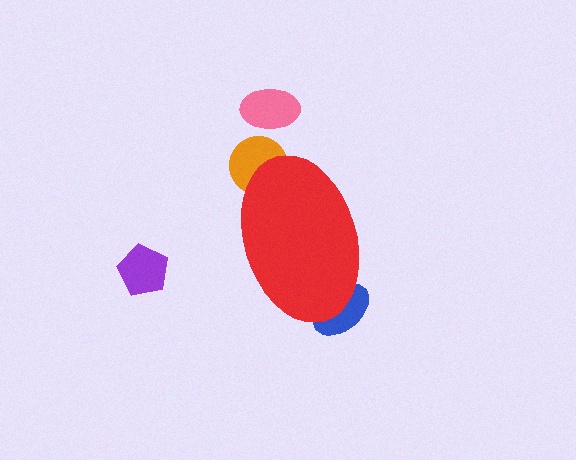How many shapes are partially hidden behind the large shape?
2 shapes are partially hidden.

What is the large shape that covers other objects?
A red ellipse.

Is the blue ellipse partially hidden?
Yes, the blue ellipse is partially hidden behind the red ellipse.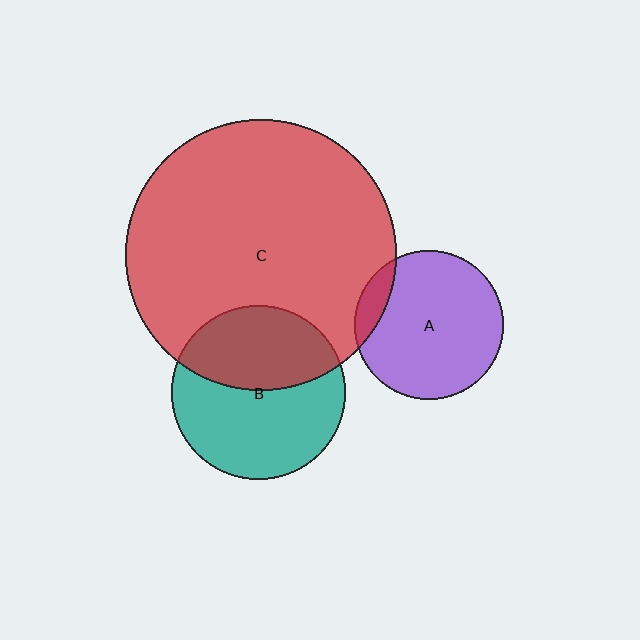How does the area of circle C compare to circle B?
Approximately 2.4 times.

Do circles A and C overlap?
Yes.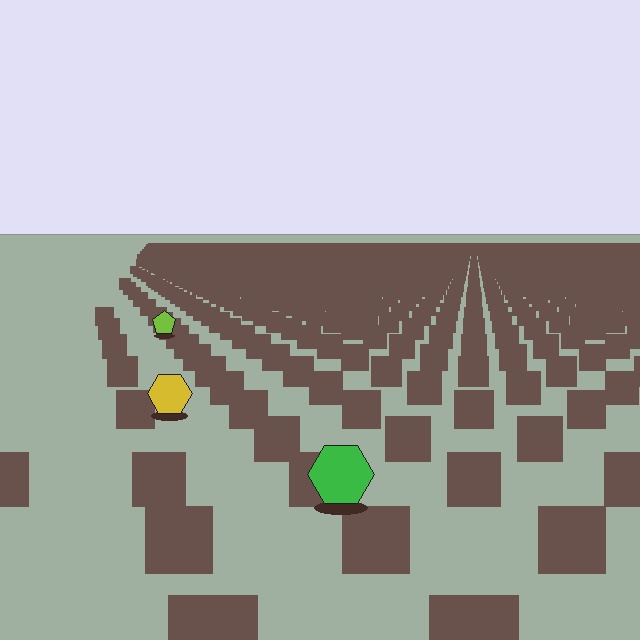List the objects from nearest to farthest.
From nearest to farthest: the green hexagon, the yellow hexagon, the lime pentagon.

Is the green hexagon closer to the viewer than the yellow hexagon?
Yes. The green hexagon is closer — you can tell from the texture gradient: the ground texture is coarser near it.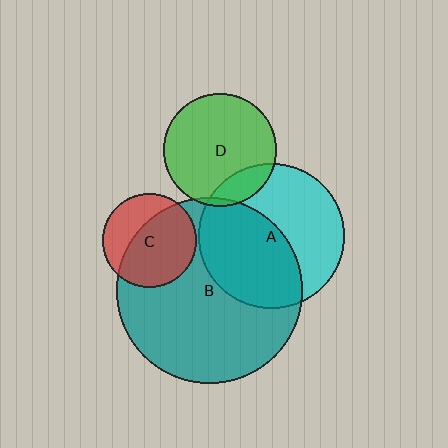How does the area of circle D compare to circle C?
Approximately 1.4 times.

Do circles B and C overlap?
Yes.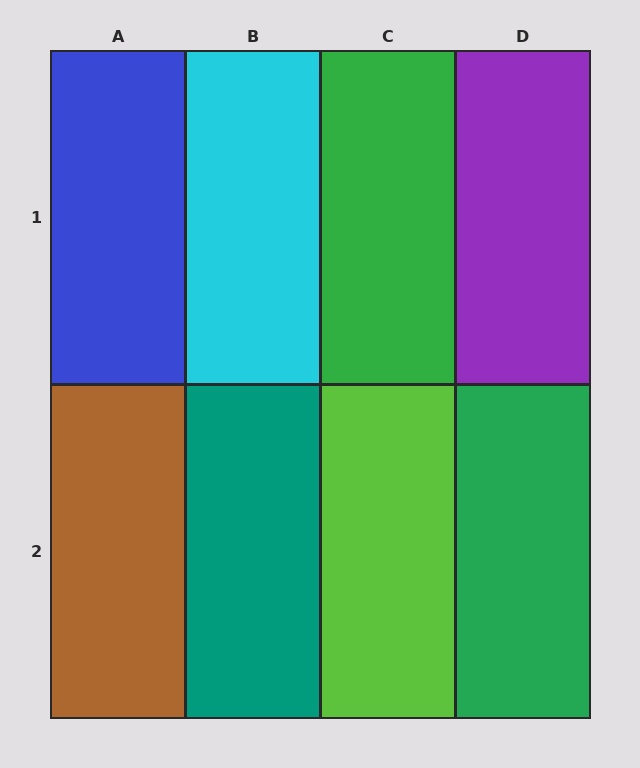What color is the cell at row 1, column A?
Blue.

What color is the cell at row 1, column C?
Green.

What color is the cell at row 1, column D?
Purple.